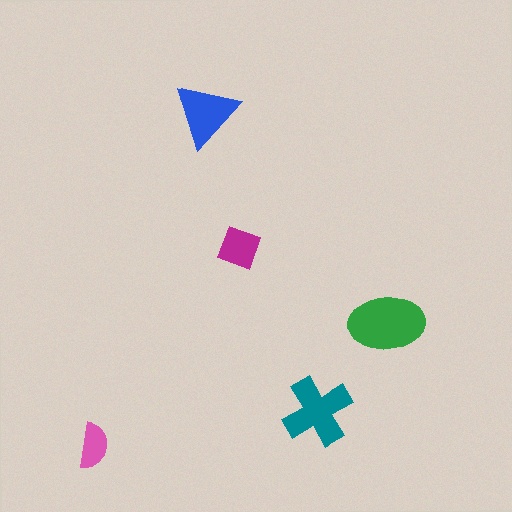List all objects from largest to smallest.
The green ellipse, the teal cross, the blue triangle, the magenta diamond, the pink semicircle.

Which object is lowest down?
The pink semicircle is bottommost.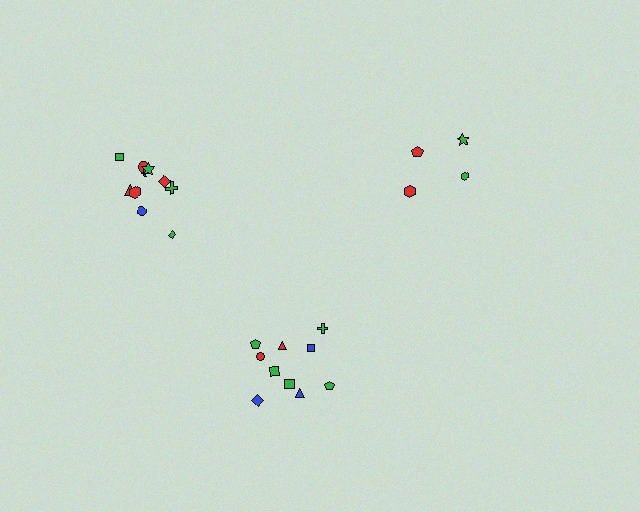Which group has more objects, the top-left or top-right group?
The top-left group.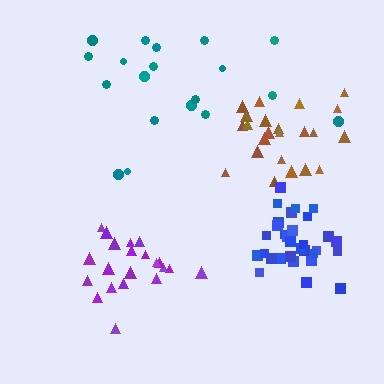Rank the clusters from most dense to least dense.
blue, brown, purple, teal.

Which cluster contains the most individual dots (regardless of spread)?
Blue (31).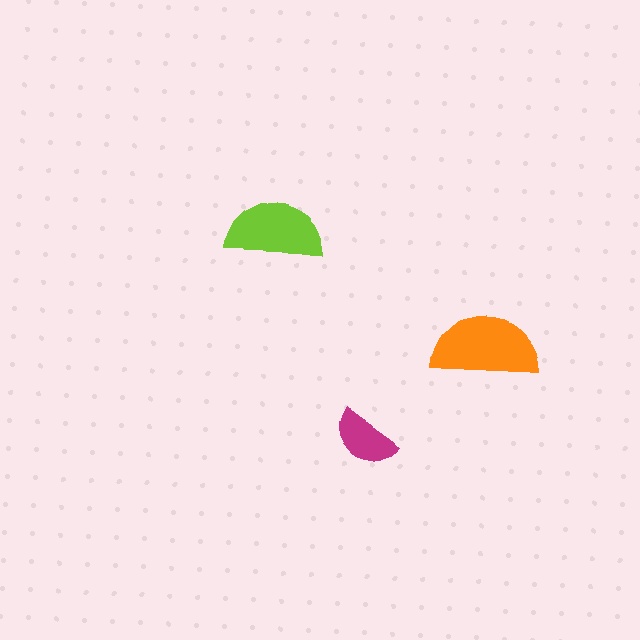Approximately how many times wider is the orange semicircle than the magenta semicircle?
About 1.5 times wider.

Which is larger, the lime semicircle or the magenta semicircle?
The lime one.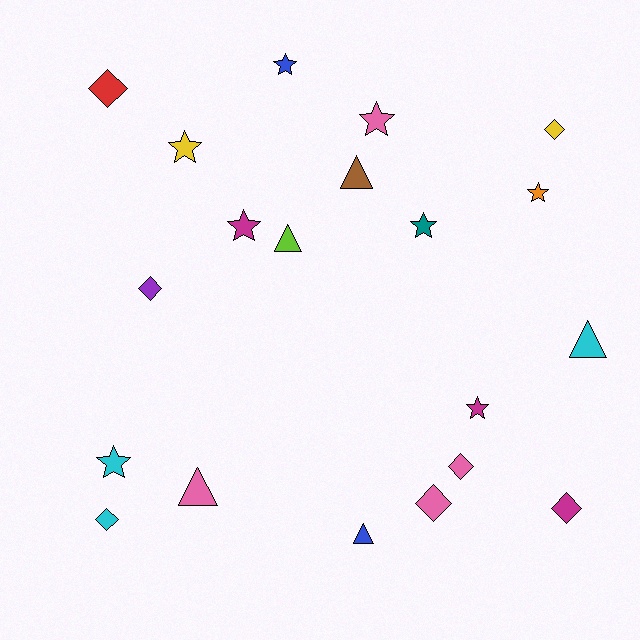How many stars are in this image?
There are 8 stars.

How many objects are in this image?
There are 20 objects.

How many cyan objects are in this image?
There are 3 cyan objects.